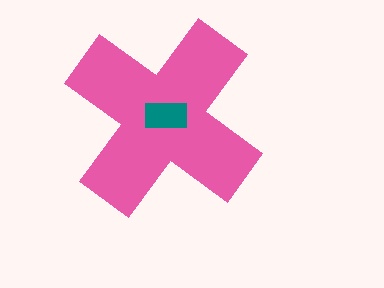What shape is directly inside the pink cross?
The teal rectangle.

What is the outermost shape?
The pink cross.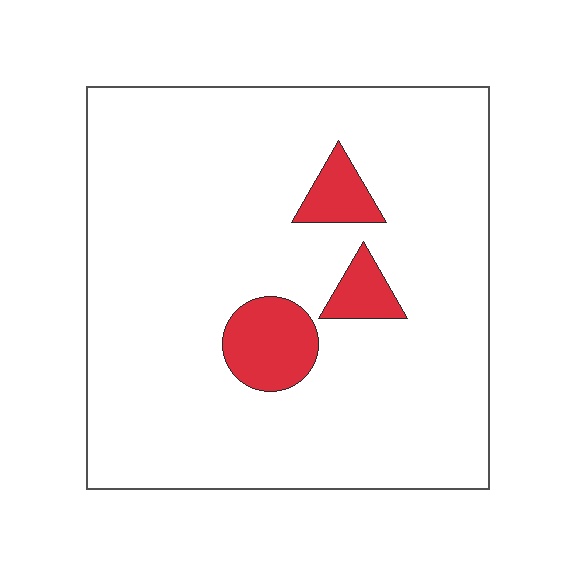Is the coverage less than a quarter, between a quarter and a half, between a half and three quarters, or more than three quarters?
Less than a quarter.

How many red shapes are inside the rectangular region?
3.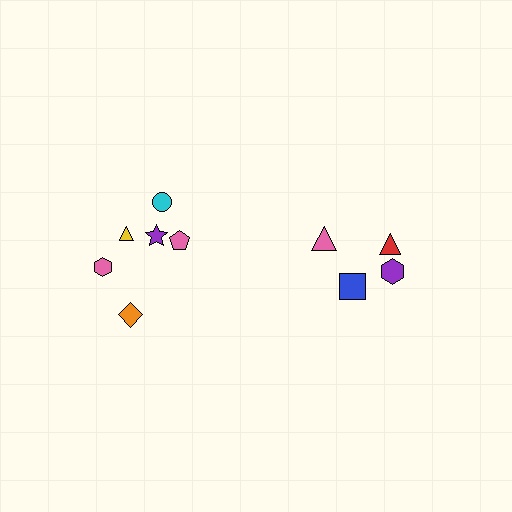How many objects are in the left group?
There are 6 objects.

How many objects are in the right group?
There are 4 objects.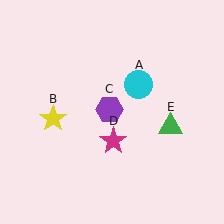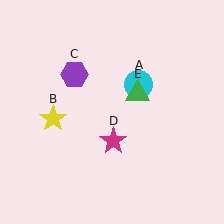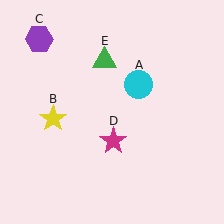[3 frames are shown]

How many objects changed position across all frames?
2 objects changed position: purple hexagon (object C), green triangle (object E).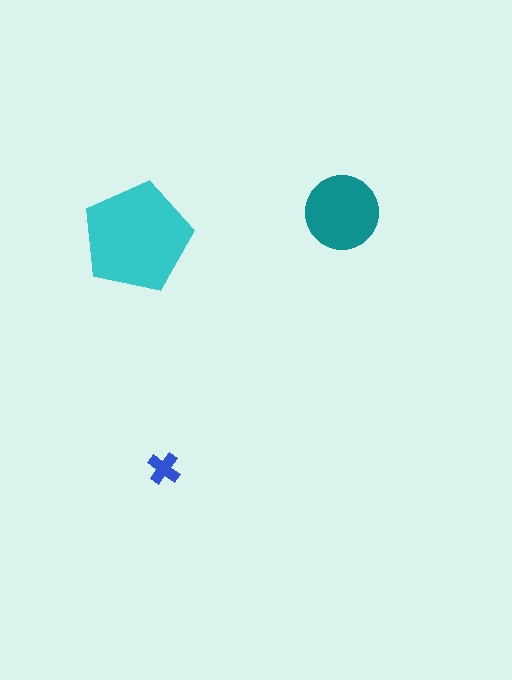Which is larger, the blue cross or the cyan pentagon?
The cyan pentagon.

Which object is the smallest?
The blue cross.